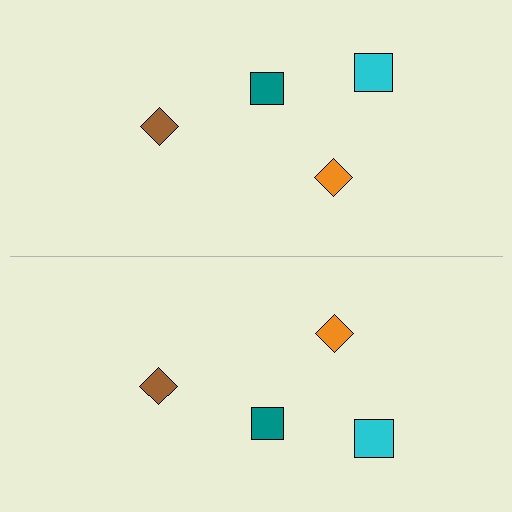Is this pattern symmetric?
Yes, this pattern has bilateral (reflection) symmetry.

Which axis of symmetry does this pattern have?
The pattern has a horizontal axis of symmetry running through the center of the image.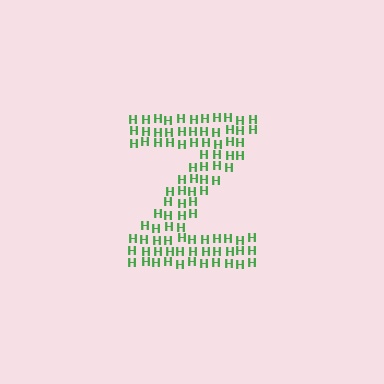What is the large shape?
The large shape is the letter Z.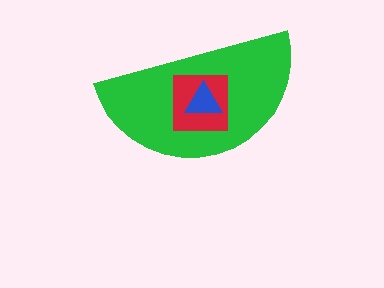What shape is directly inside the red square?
The blue triangle.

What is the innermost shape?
The blue triangle.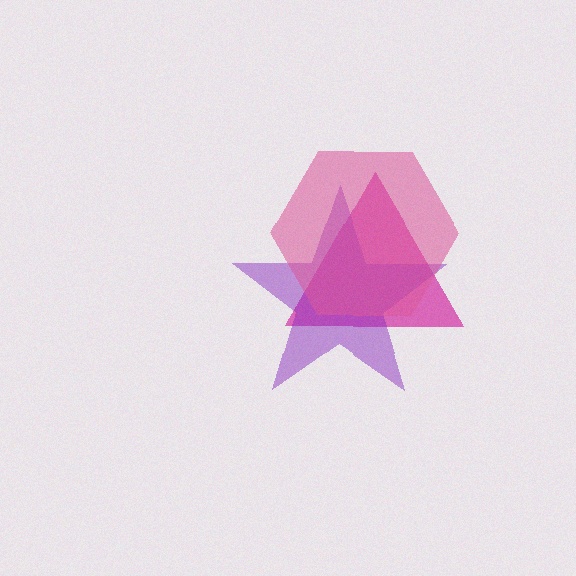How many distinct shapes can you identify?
There are 3 distinct shapes: a magenta triangle, a purple star, a pink hexagon.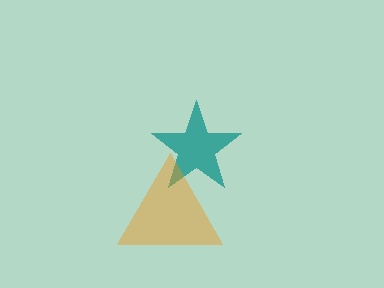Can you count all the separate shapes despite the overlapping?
Yes, there are 2 separate shapes.